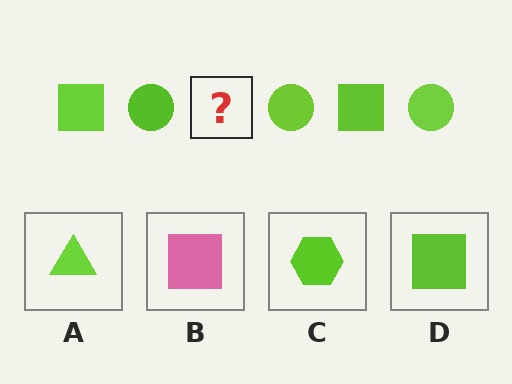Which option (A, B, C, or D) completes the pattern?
D.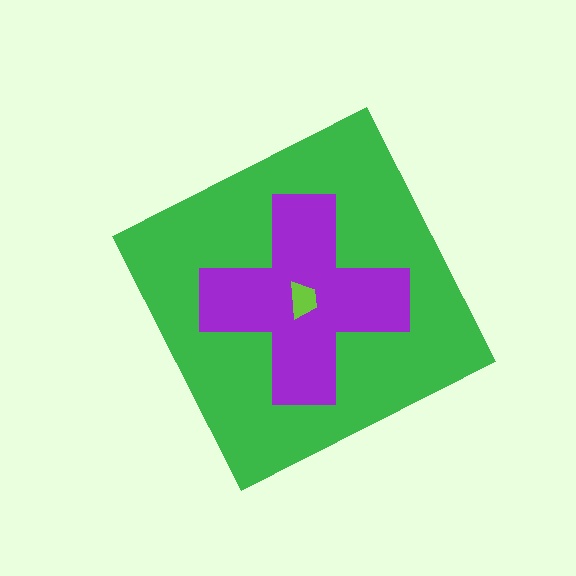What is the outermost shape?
The green diamond.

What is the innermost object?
The lime trapezoid.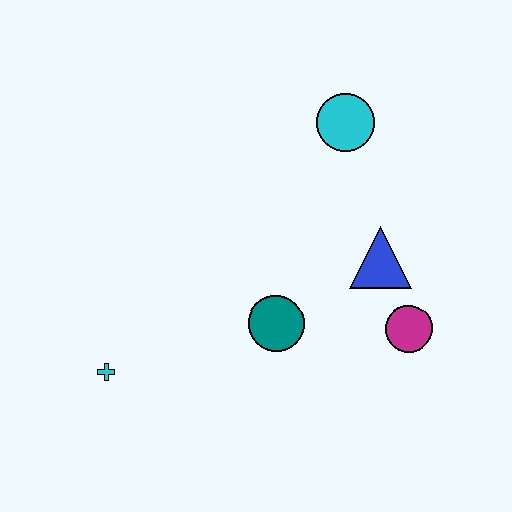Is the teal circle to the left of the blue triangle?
Yes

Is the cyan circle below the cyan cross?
No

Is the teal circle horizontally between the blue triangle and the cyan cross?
Yes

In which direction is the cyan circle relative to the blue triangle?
The cyan circle is above the blue triangle.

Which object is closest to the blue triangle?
The magenta circle is closest to the blue triangle.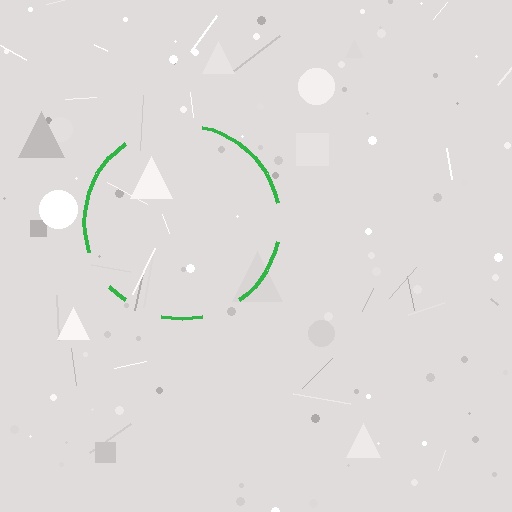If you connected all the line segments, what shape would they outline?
They would outline a circle.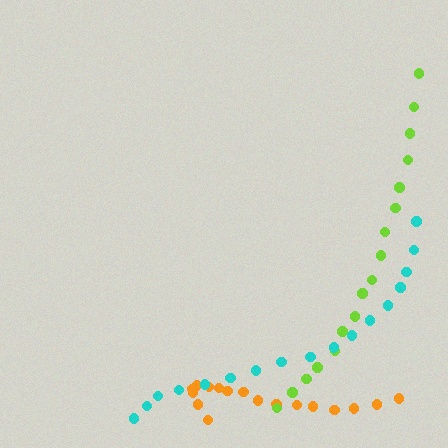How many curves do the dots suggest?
There are 3 distinct paths.